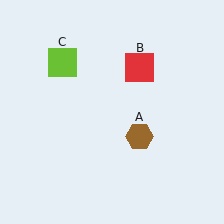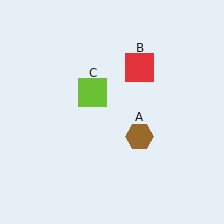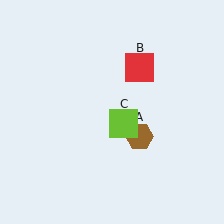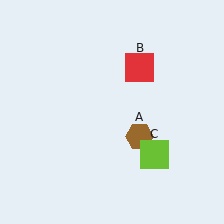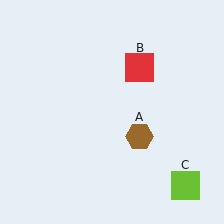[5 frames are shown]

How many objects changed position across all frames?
1 object changed position: lime square (object C).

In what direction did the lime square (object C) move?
The lime square (object C) moved down and to the right.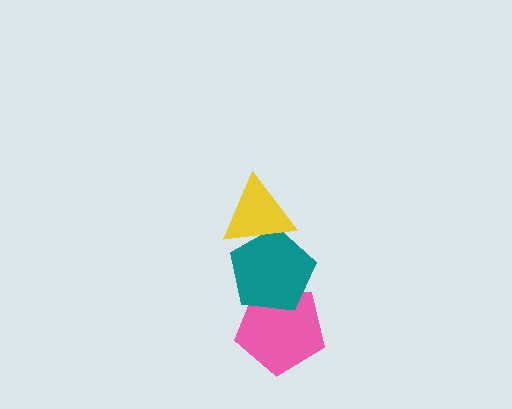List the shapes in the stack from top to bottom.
From top to bottom: the yellow triangle, the teal pentagon, the pink pentagon.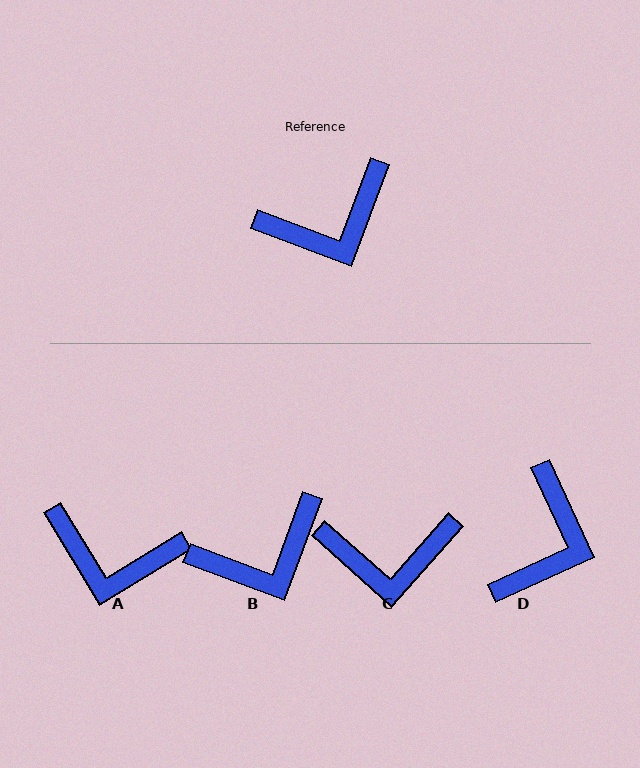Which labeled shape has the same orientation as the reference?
B.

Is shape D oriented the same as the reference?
No, it is off by about 45 degrees.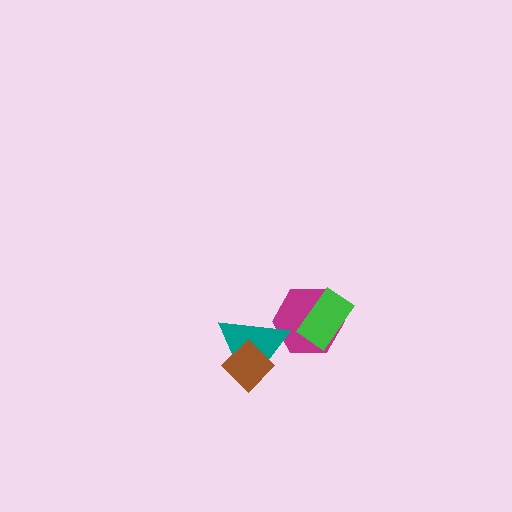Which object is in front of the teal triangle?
The brown diamond is in front of the teal triangle.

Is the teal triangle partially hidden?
Yes, it is partially covered by another shape.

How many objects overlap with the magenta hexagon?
2 objects overlap with the magenta hexagon.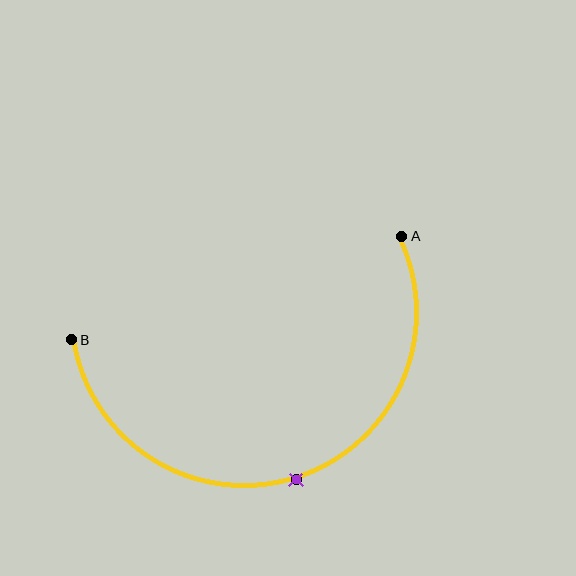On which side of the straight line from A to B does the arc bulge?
The arc bulges below the straight line connecting A and B.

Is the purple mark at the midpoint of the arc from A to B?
Yes. The purple mark lies on the arc at equal arc-length from both A and B — it is the arc midpoint.